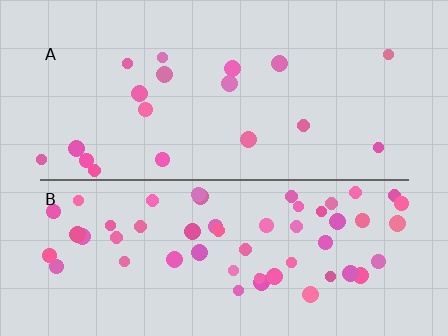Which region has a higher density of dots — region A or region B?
B (the bottom).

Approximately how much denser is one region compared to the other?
Approximately 3.1× — region B over region A.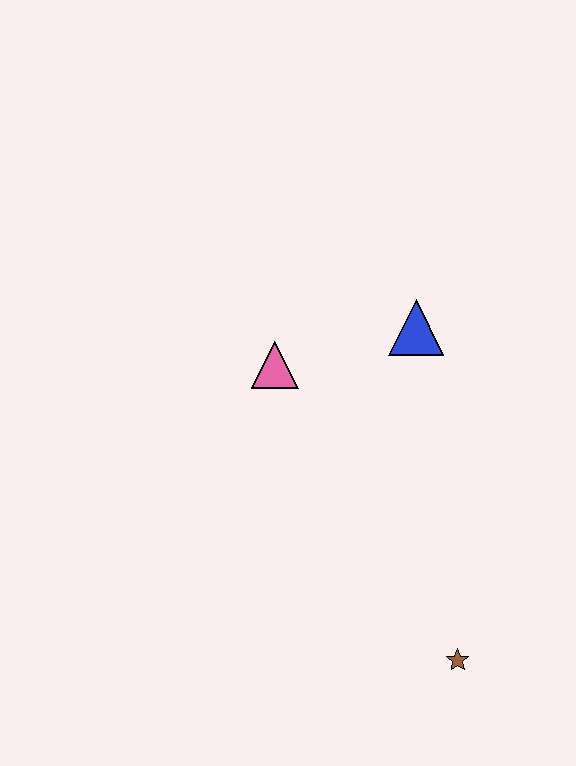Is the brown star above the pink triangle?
No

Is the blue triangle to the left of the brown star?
Yes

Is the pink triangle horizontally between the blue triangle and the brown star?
No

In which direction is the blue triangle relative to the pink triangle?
The blue triangle is to the right of the pink triangle.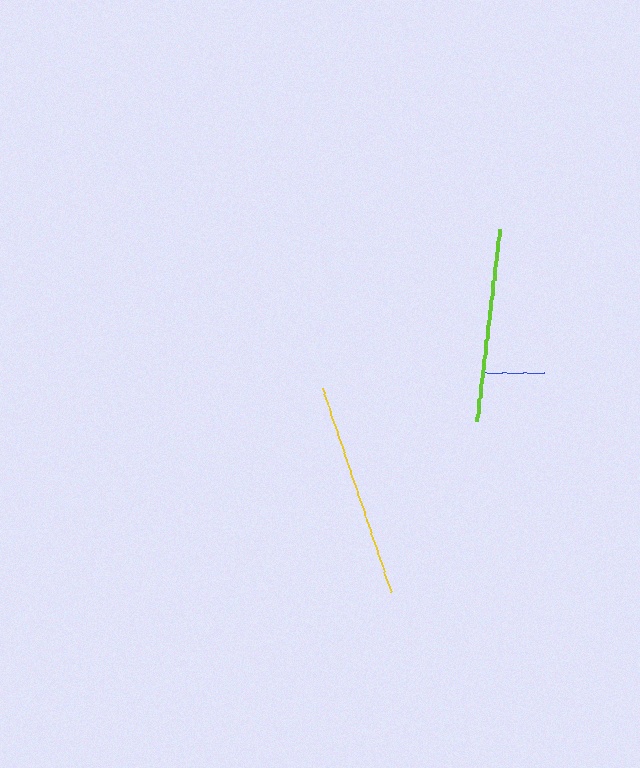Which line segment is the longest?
The yellow line is the longest at approximately 215 pixels.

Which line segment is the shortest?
The blue line is the shortest at approximately 63 pixels.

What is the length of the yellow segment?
The yellow segment is approximately 215 pixels long.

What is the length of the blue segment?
The blue segment is approximately 63 pixels long.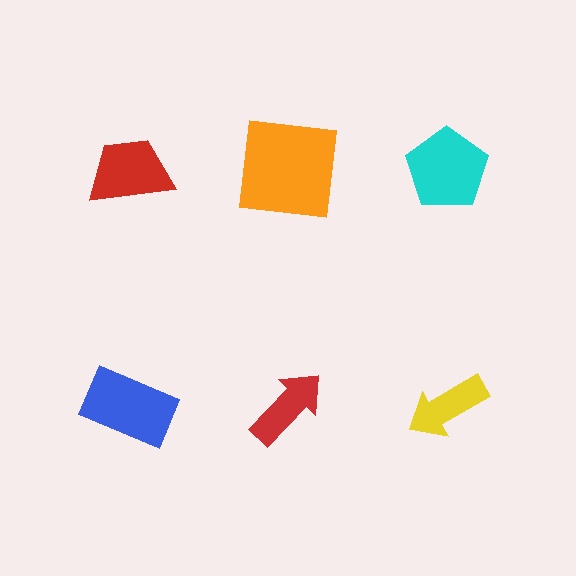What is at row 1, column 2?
An orange square.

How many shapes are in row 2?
3 shapes.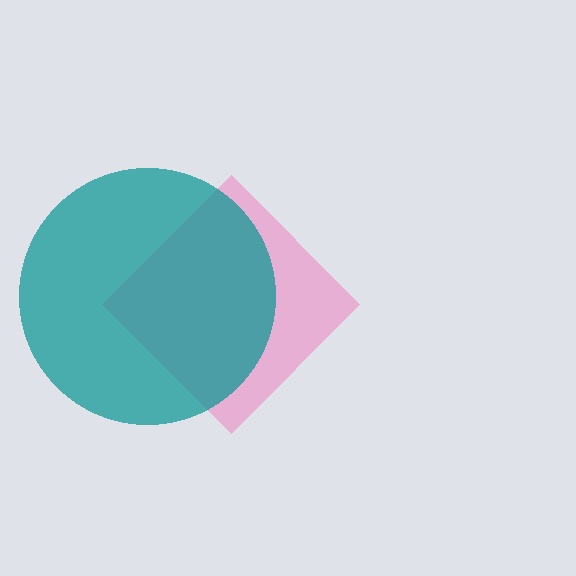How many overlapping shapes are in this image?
There are 2 overlapping shapes in the image.